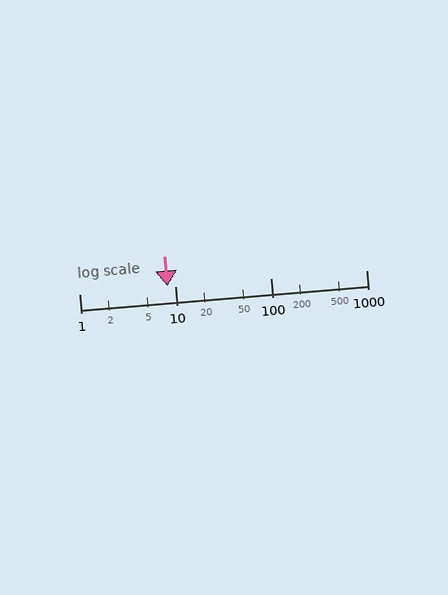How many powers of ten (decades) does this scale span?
The scale spans 3 decades, from 1 to 1000.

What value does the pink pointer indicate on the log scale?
The pointer indicates approximately 8.3.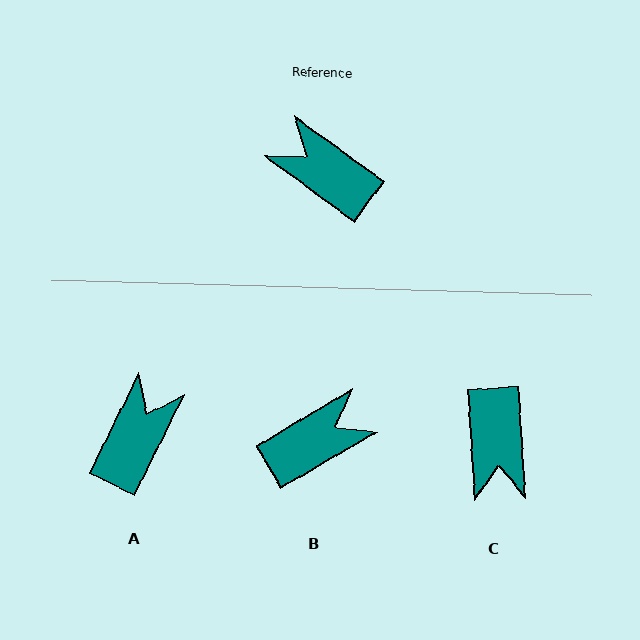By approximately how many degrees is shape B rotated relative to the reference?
Approximately 113 degrees clockwise.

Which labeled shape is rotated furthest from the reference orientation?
C, about 130 degrees away.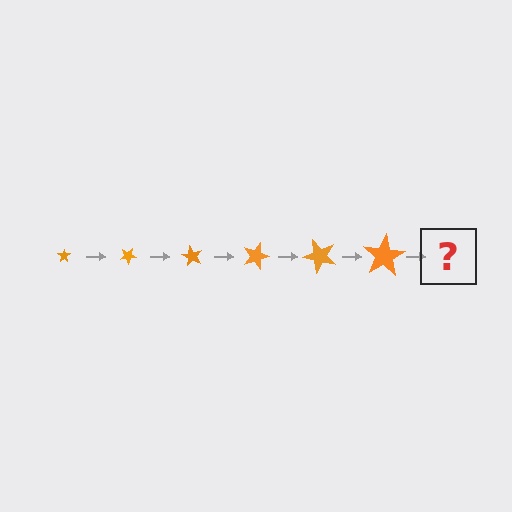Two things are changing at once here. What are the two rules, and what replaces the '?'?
The two rules are that the star grows larger each step and it rotates 30 degrees each step. The '?' should be a star, larger than the previous one and rotated 180 degrees from the start.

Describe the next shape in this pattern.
It should be a star, larger than the previous one and rotated 180 degrees from the start.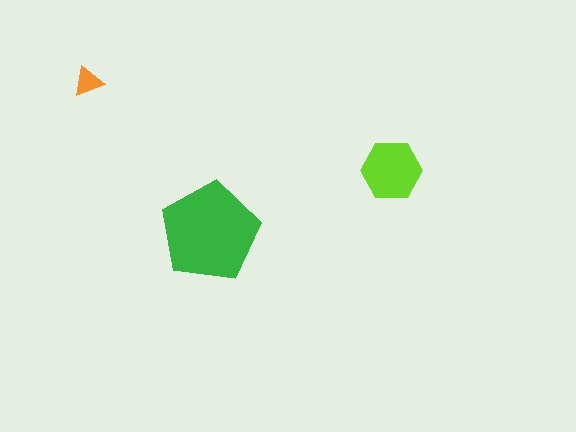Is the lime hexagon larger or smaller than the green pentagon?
Smaller.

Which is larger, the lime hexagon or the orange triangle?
The lime hexagon.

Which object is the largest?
The green pentagon.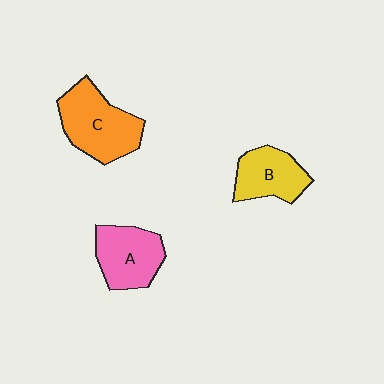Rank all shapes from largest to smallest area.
From largest to smallest: C (orange), A (pink), B (yellow).